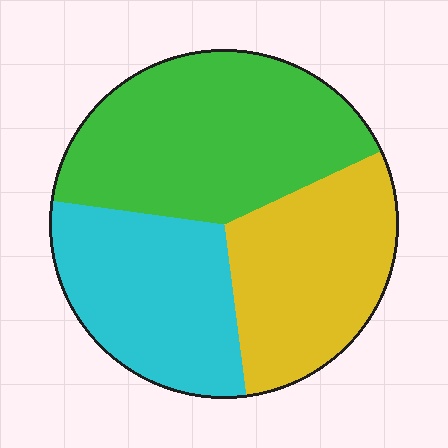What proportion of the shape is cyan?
Cyan covers roughly 30% of the shape.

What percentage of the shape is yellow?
Yellow covers about 30% of the shape.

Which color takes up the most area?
Green, at roughly 40%.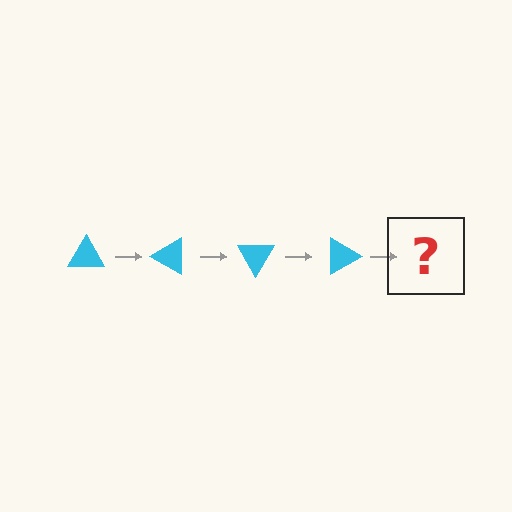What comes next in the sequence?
The next element should be a cyan triangle rotated 120 degrees.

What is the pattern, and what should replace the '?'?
The pattern is that the triangle rotates 30 degrees each step. The '?' should be a cyan triangle rotated 120 degrees.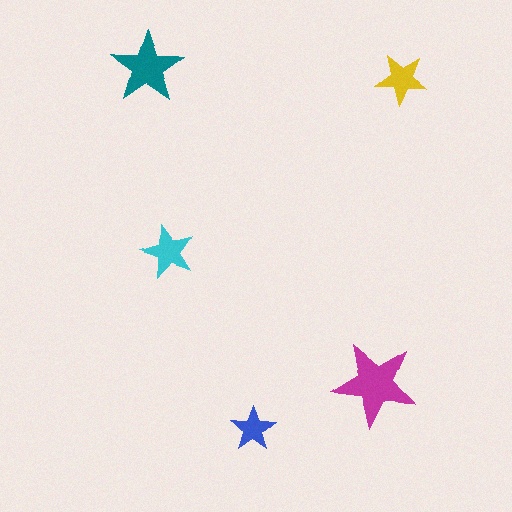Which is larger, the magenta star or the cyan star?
The magenta one.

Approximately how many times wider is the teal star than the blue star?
About 1.5 times wider.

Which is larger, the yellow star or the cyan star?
The cyan one.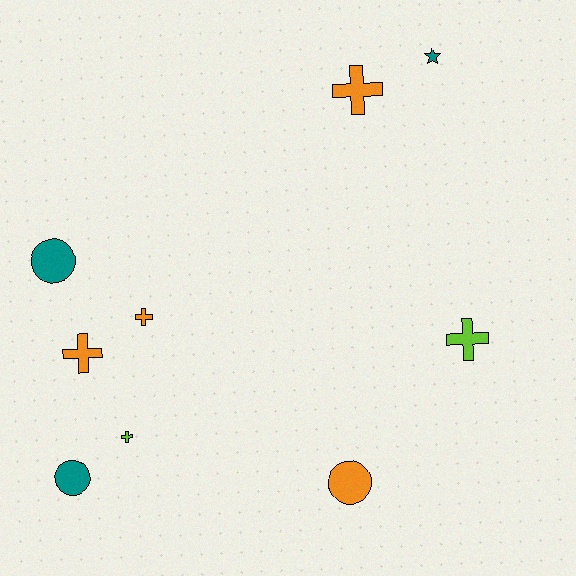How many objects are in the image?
There are 9 objects.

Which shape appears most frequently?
Cross, with 5 objects.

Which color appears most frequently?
Orange, with 4 objects.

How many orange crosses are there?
There are 3 orange crosses.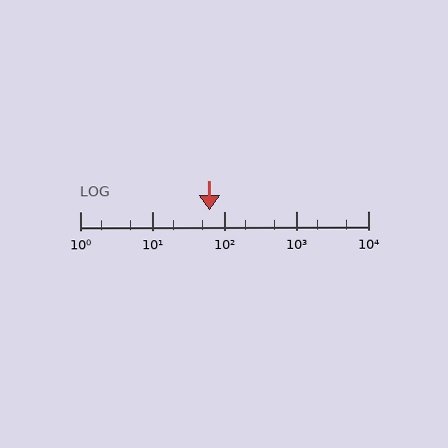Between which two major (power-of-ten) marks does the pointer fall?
The pointer is between 10 and 100.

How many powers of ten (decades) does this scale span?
The scale spans 4 decades, from 1 to 10000.